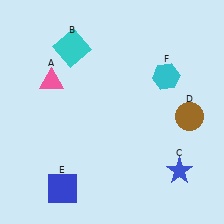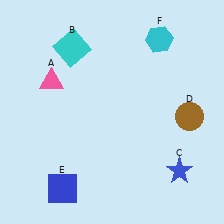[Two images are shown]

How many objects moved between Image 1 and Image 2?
1 object moved between the two images.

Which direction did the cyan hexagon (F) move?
The cyan hexagon (F) moved up.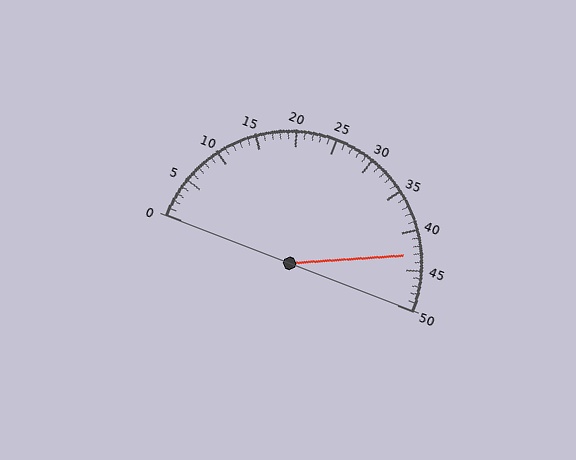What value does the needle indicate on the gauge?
The needle indicates approximately 43.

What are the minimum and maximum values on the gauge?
The gauge ranges from 0 to 50.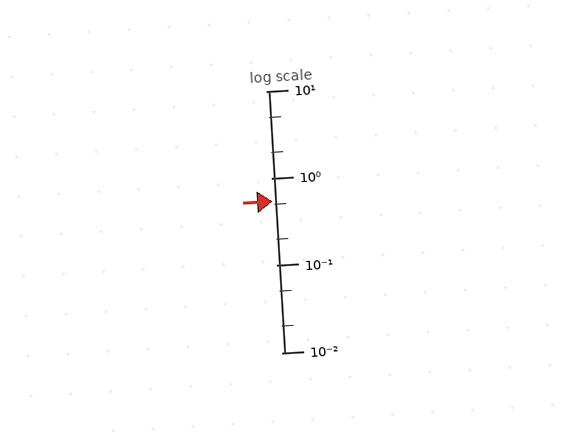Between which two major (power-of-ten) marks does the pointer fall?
The pointer is between 0.1 and 1.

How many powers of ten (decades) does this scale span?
The scale spans 3 decades, from 0.01 to 10.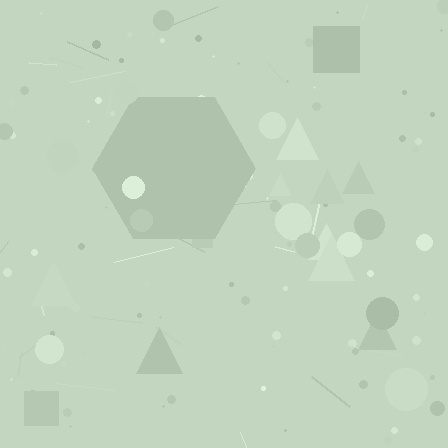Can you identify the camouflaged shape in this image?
The camouflaged shape is a hexagon.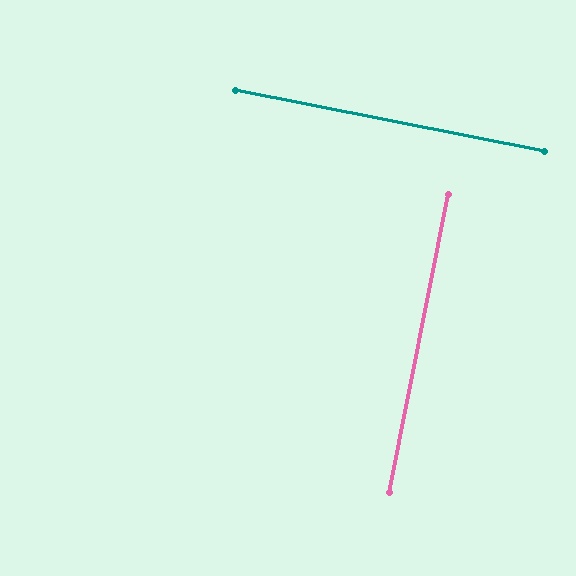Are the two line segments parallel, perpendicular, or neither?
Perpendicular — they meet at approximately 90°.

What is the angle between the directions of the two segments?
Approximately 90 degrees.